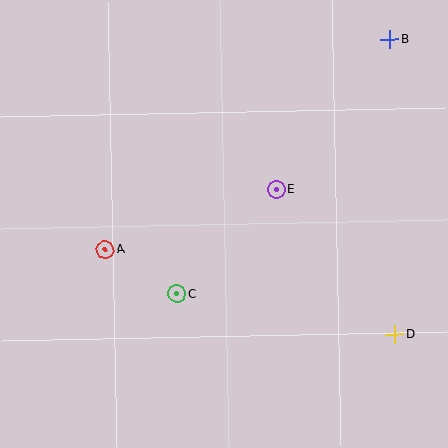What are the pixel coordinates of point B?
Point B is at (390, 40).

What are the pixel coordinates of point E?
Point E is at (277, 189).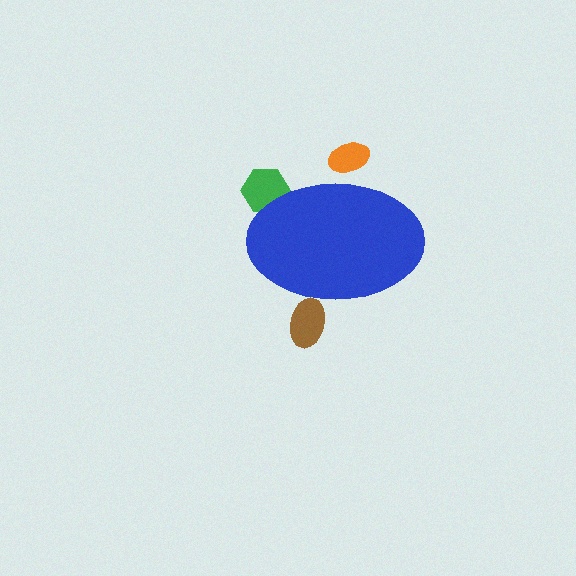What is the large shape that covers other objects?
A blue ellipse.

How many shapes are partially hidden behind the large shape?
3 shapes are partially hidden.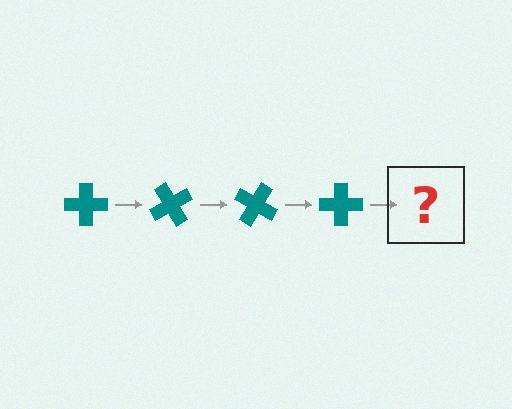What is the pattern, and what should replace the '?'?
The pattern is that the cross rotates 60 degrees each step. The '?' should be a teal cross rotated 240 degrees.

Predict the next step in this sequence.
The next step is a teal cross rotated 240 degrees.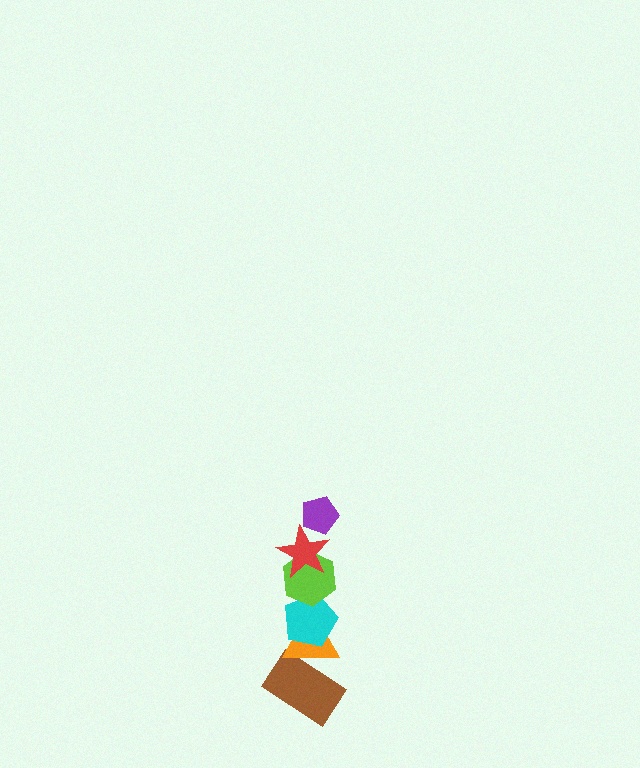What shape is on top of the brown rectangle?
The orange triangle is on top of the brown rectangle.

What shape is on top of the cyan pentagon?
The lime hexagon is on top of the cyan pentagon.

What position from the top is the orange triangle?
The orange triangle is 5th from the top.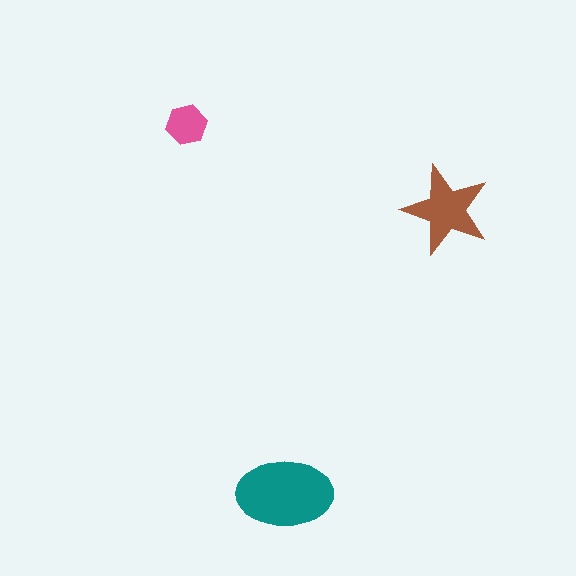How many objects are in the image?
There are 3 objects in the image.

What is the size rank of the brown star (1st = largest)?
2nd.